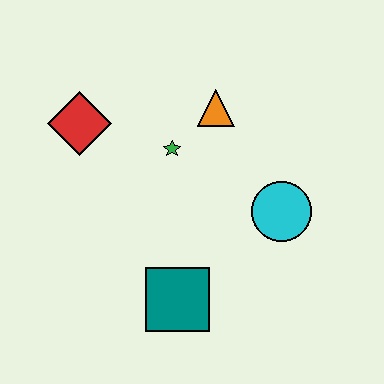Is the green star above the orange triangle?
No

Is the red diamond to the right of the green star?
No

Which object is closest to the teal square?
The cyan circle is closest to the teal square.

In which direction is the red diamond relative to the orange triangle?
The red diamond is to the left of the orange triangle.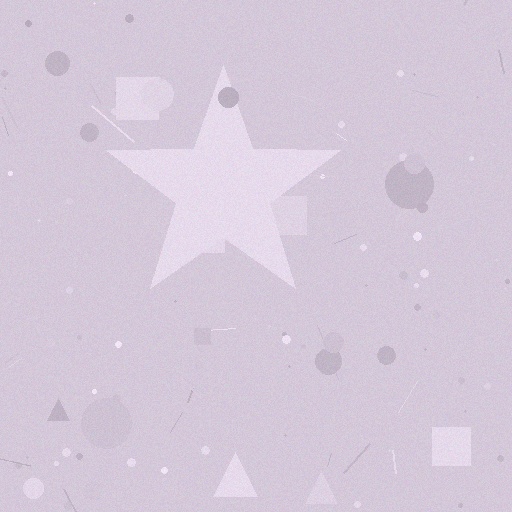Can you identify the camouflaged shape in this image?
The camouflaged shape is a star.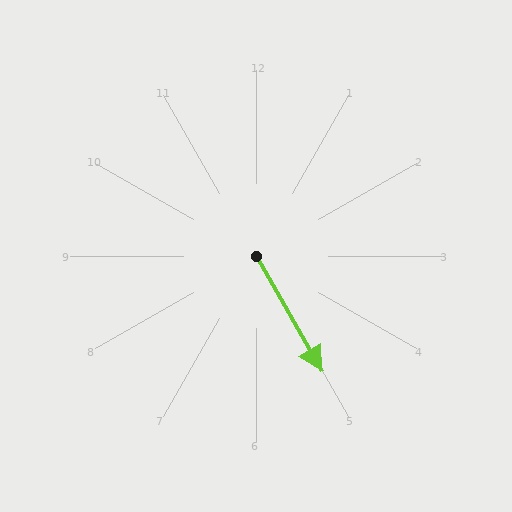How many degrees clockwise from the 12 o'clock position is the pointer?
Approximately 150 degrees.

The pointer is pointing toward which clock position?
Roughly 5 o'clock.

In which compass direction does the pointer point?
Southeast.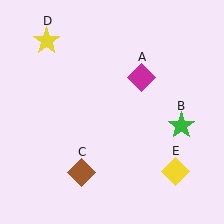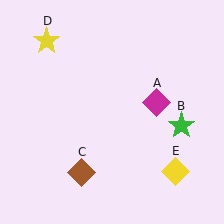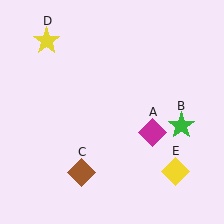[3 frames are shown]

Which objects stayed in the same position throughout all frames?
Green star (object B) and brown diamond (object C) and yellow star (object D) and yellow diamond (object E) remained stationary.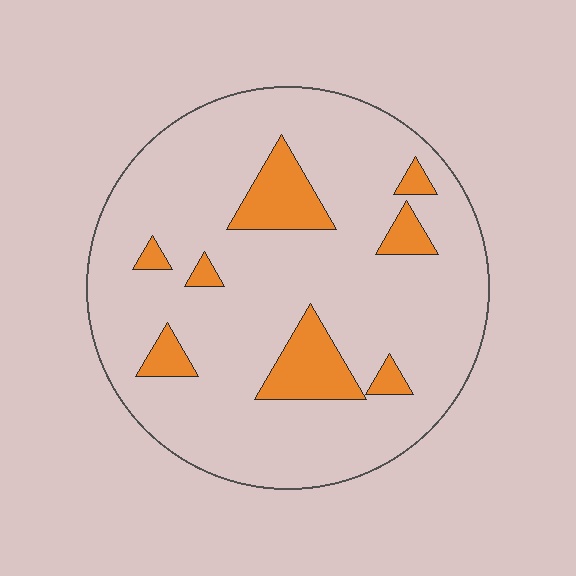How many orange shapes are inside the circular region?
8.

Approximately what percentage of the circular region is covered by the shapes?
Approximately 15%.